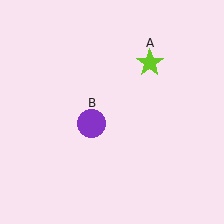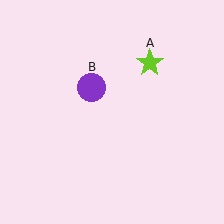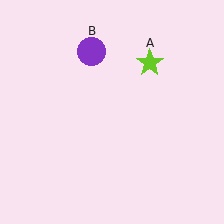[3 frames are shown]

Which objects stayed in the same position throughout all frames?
Lime star (object A) remained stationary.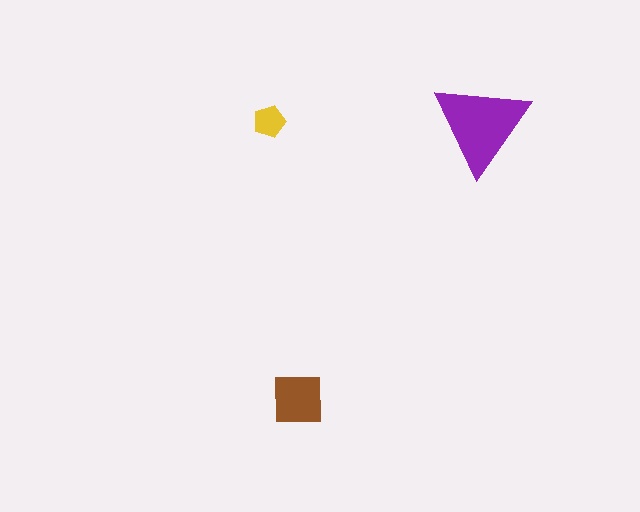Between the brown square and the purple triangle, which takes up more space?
The purple triangle.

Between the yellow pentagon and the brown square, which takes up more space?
The brown square.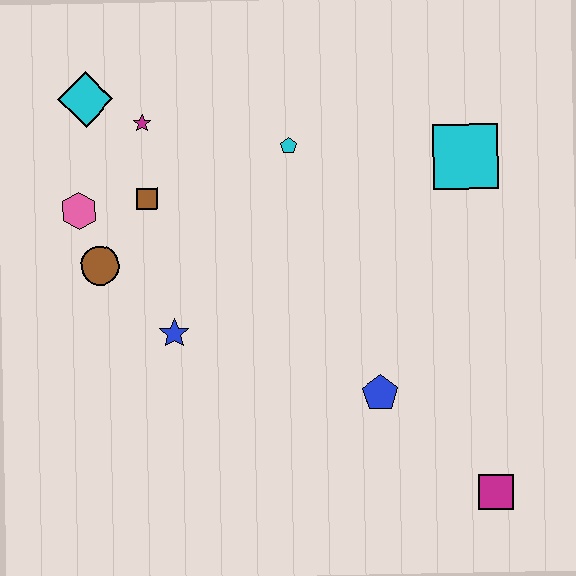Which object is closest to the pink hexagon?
The brown circle is closest to the pink hexagon.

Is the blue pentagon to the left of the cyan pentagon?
No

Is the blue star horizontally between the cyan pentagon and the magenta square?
No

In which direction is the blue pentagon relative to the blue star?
The blue pentagon is to the right of the blue star.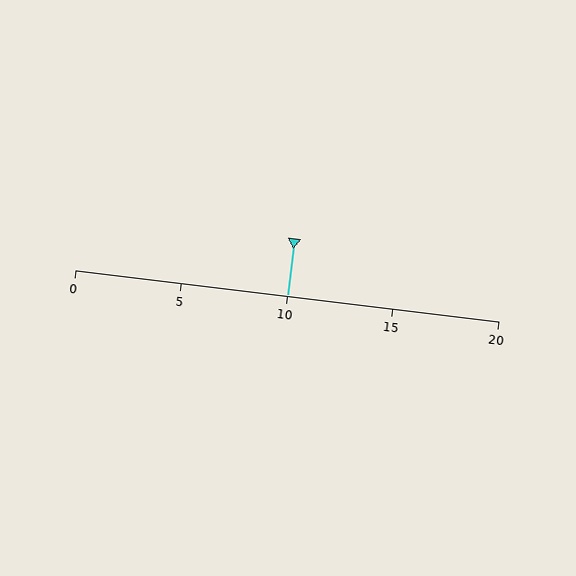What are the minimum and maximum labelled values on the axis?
The axis runs from 0 to 20.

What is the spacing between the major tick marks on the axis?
The major ticks are spaced 5 apart.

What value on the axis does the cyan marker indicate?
The marker indicates approximately 10.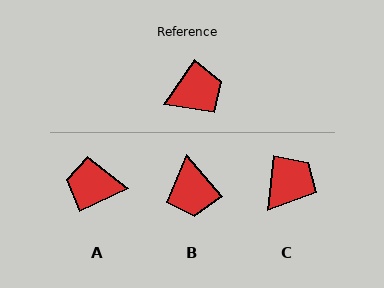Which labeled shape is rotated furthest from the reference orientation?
A, about 151 degrees away.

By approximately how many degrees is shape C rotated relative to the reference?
Approximately 29 degrees counter-clockwise.